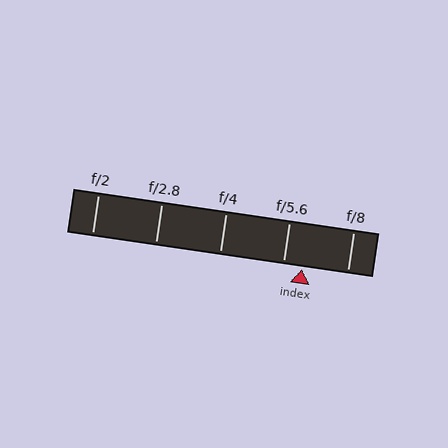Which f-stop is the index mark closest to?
The index mark is closest to f/5.6.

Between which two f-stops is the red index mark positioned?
The index mark is between f/5.6 and f/8.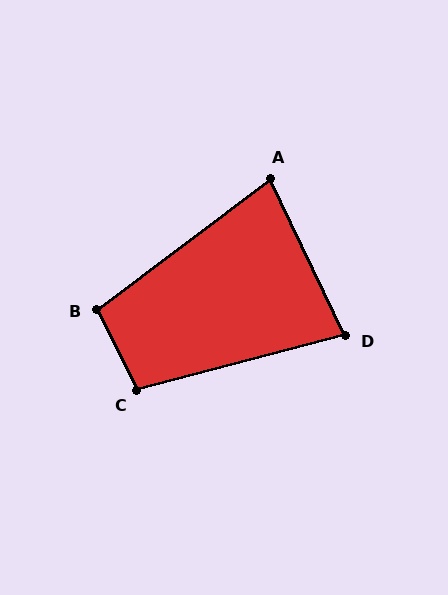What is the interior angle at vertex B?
Approximately 101 degrees (obtuse).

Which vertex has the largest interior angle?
C, at approximately 101 degrees.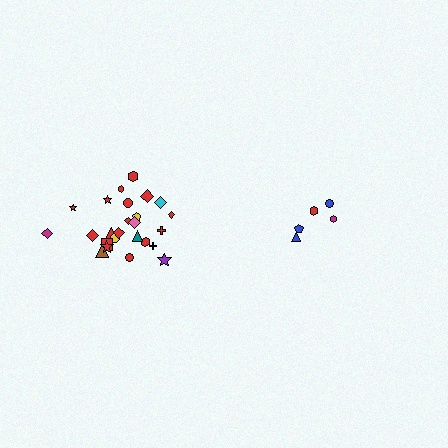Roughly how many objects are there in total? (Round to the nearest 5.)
Roughly 30 objects in total.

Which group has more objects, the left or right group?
The left group.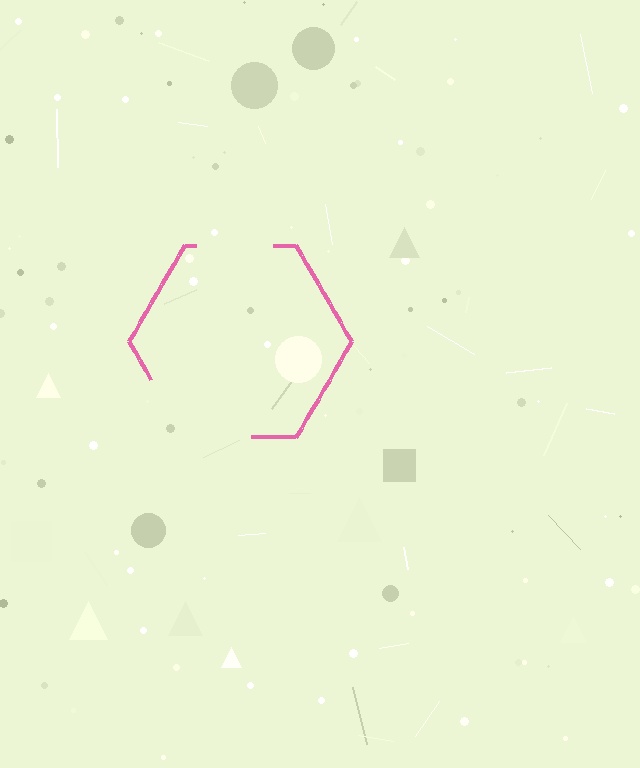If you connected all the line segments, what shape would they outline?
They would outline a hexagon.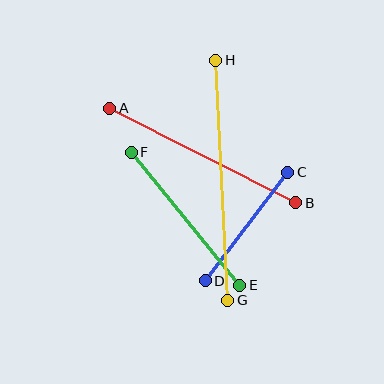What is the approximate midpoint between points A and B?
The midpoint is at approximately (203, 155) pixels.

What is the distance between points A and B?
The distance is approximately 209 pixels.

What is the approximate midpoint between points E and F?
The midpoint is at approximately (185, 219) pixels.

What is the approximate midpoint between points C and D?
The midpoint is at approximately (246, 226) pixels.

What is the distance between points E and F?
The distance is approximately 172 pixels.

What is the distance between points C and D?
The distance is approximately 136 pixels.